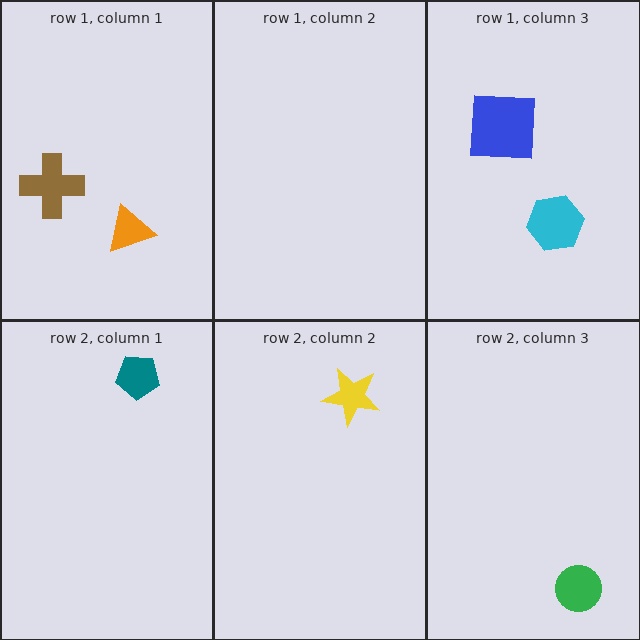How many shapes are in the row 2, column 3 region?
1.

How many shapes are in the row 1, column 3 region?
2.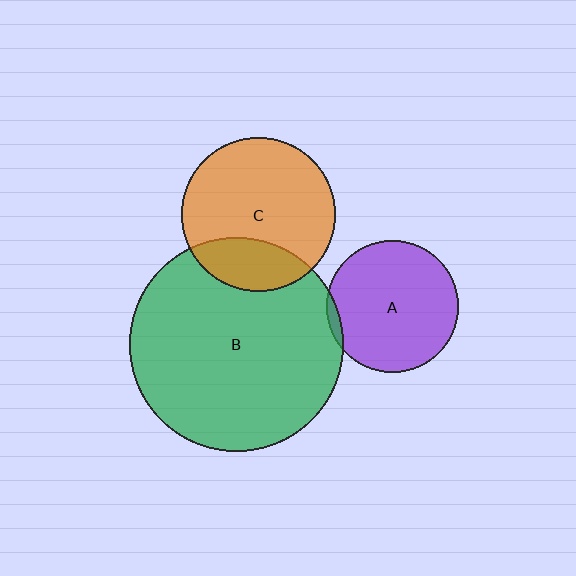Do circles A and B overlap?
Yes.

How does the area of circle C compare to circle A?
Approximately 1.4 times.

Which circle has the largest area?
Circle B (green).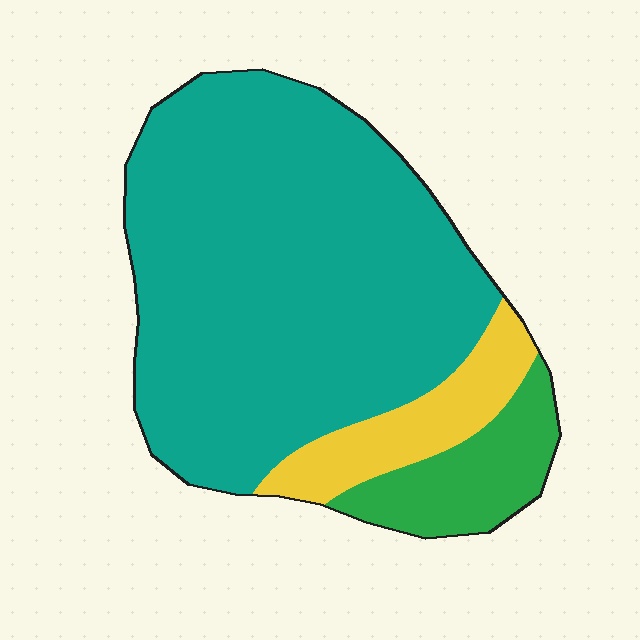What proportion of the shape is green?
Green takes up about one eighth (1/8) of the shape.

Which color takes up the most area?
Teal, at roughly 75%.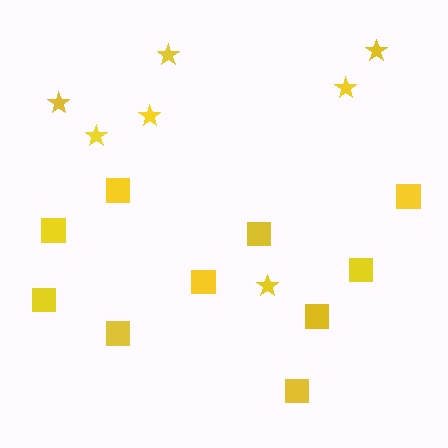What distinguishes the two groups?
There are 2 groups: one group of squares (10) and one group of stars (7).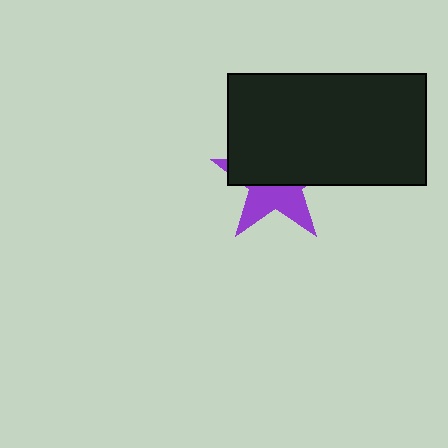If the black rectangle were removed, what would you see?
You would see the complete purple star.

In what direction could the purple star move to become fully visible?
The purple star could move down. That would shift it out from behind the black rectangle entirely.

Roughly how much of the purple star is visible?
A small part of it is visible (roughly 43%).